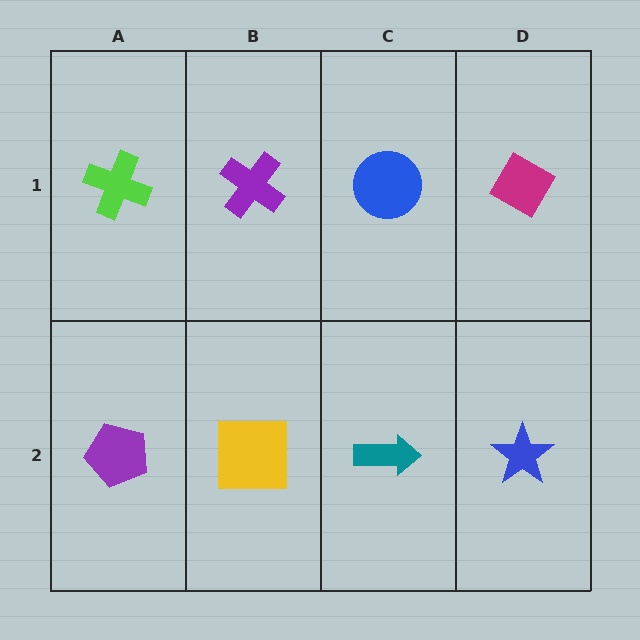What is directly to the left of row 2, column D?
A teal arrow.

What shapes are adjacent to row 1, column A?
A purple pentagon (row 2, column A), a purple cross (row 1, column B).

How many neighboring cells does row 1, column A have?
2.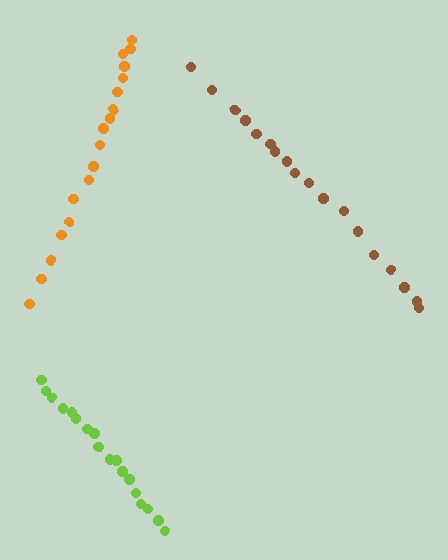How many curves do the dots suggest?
There are 3 distinct paths.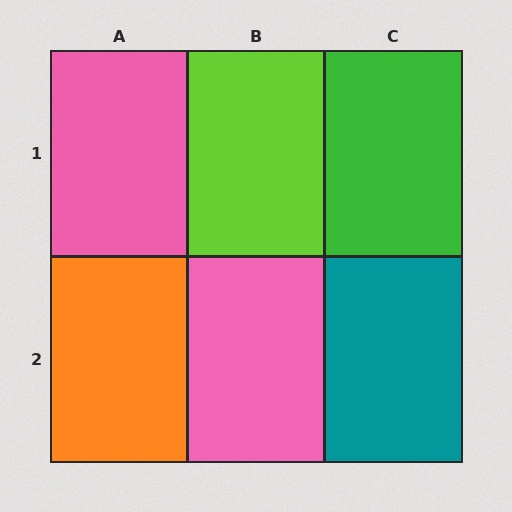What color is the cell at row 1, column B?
Lime.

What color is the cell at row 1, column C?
Green.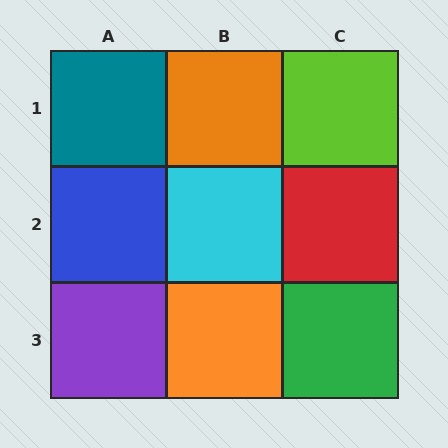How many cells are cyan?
1 cell is cyan.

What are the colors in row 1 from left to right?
Teal, orange, lime.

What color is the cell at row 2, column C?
Red.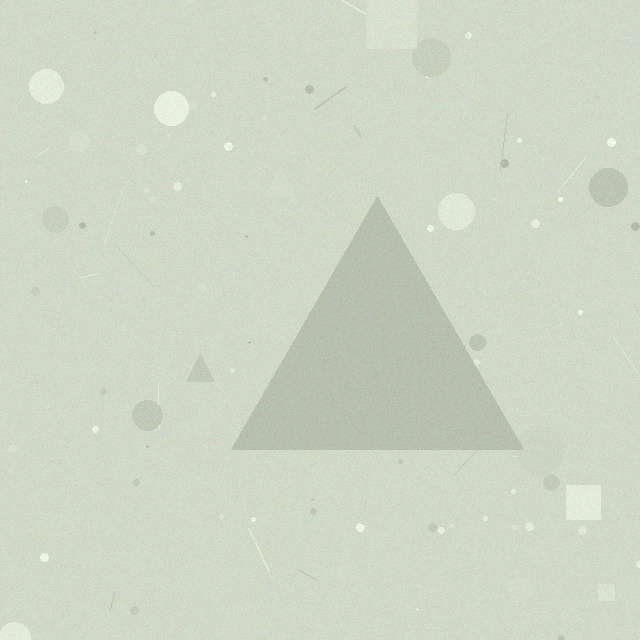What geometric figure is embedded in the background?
A triangle is embedded in the background.